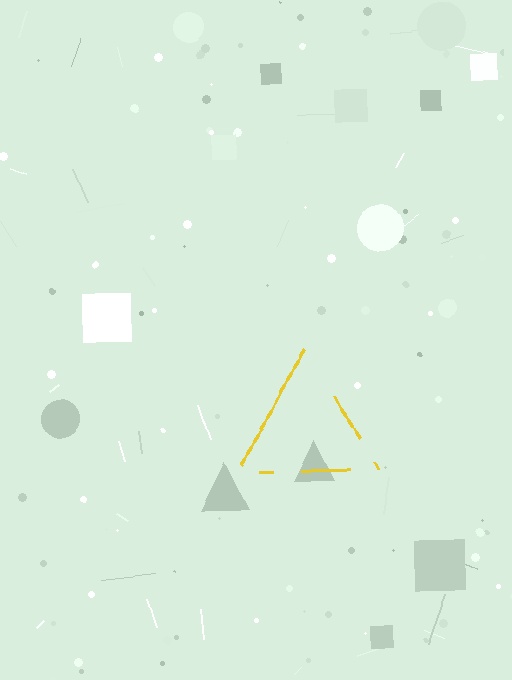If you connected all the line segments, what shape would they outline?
They would outline a triangle.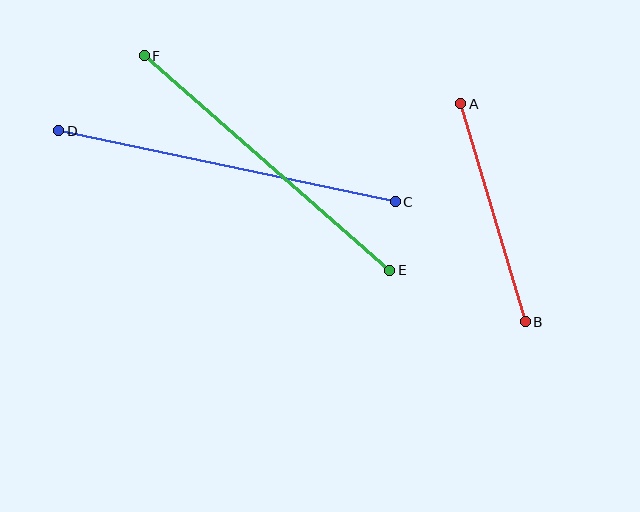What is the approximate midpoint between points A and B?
The midpoint is at approximately (493, 213) pixels.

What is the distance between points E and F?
The distance is approximately 326 pixels.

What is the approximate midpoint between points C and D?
The midpoint is at approximately (227, 166) pixels.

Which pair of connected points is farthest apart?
Points C and D are farthest apart.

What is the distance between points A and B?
The distance is approximately 228 pixels.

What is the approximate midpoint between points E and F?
The midpoint is at approximately (267, 163) pixels.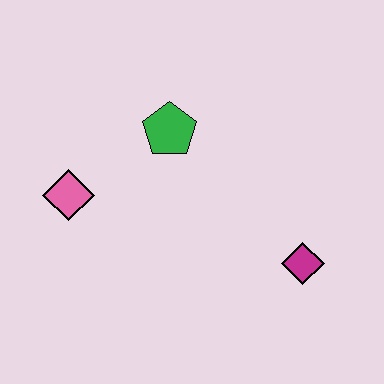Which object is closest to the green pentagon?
The pink diamond is closest to the green pentagon.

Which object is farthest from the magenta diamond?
The pink diamond is farthest from the magenta diamond.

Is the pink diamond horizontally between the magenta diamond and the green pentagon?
No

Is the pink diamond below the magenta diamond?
No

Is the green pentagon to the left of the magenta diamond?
Yes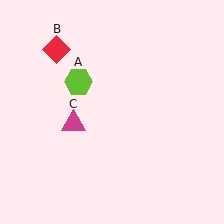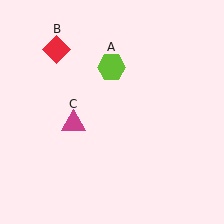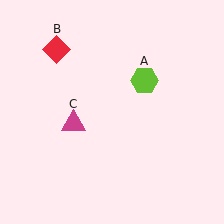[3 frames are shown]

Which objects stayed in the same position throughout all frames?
Red diamond (object B) and magenta triangle (object C) remained stationary.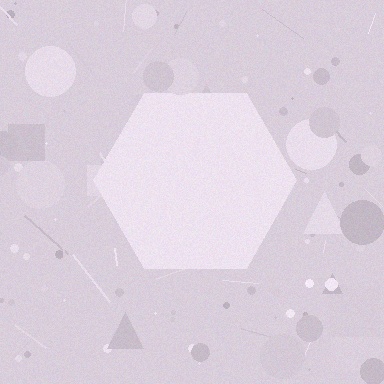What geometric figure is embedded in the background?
A hexagon is embedded in the background.